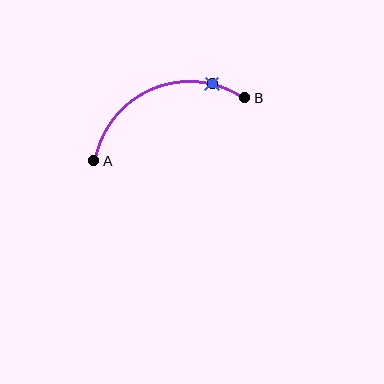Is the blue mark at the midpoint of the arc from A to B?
No. The blue mark lies on the arc but is closer to endpoint B. The arc midpoint would be at the point on the curve equidistant along the arc from both A and B.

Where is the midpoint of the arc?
The arc midpoint is the point on the curve farthest from the straight line joining A and B. It sits above that line.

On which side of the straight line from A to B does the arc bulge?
The arc bulges above the straight line connecting A and B.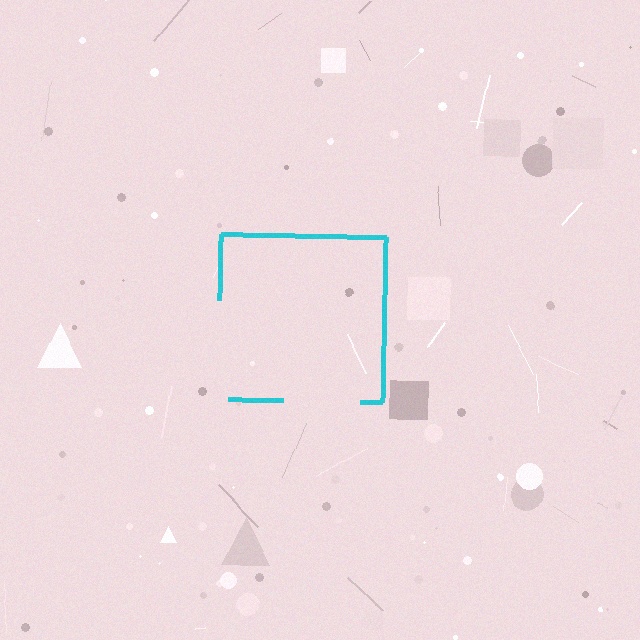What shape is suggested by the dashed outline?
The dashed outline suggests a square.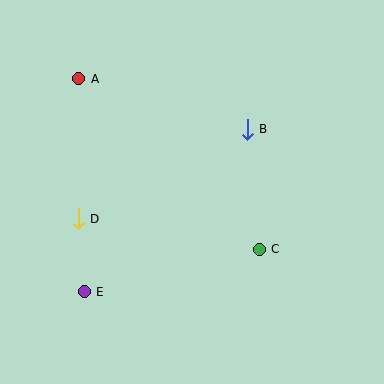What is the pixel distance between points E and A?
The distance between E and A is 213 pixels.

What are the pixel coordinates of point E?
Point E is at (84, 292).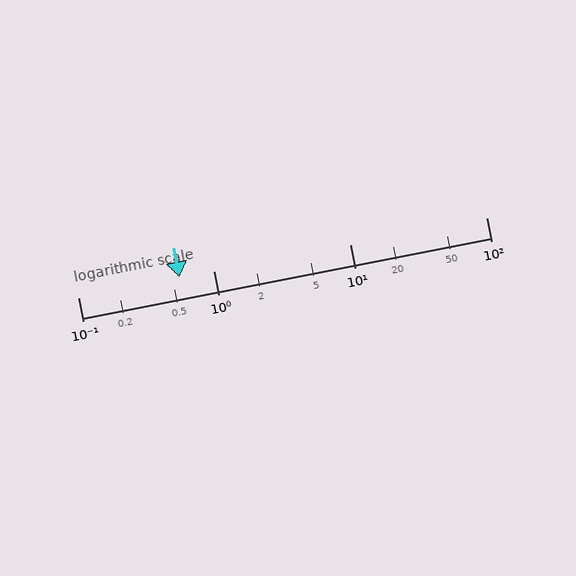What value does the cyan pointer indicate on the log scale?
The pointer indicates approximately 0.56.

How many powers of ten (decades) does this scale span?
The scale spans 3 decades, from 0.1 to 100.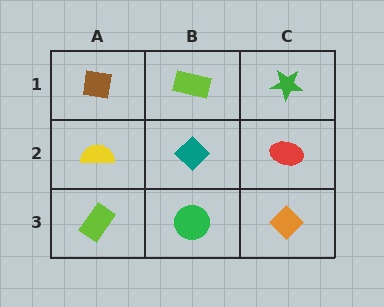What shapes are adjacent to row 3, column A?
A yellow semicircle (row 2, column A), a green circle (row 3, column B).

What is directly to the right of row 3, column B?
An orange diamond.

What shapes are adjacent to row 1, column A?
A yellow semicircle (row 2, column A), a lime rectangle (row 1, column B).